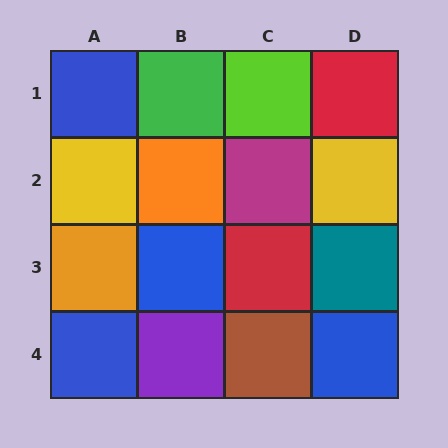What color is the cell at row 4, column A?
Blue.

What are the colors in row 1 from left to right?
Blue, green, lime, red.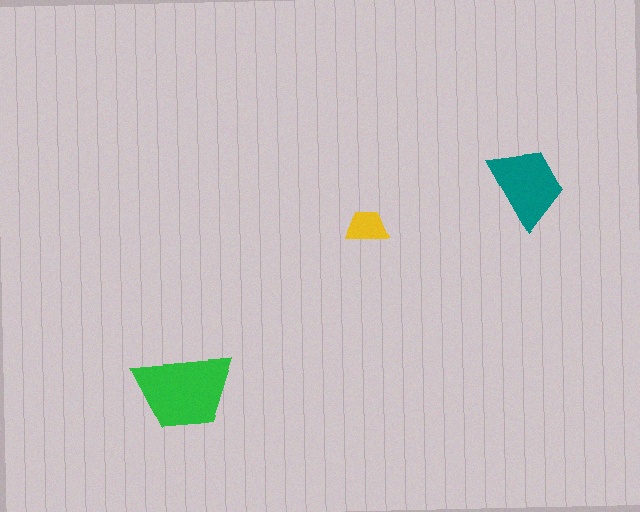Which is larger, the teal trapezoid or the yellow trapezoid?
The teal one.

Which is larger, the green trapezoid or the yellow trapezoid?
The green one.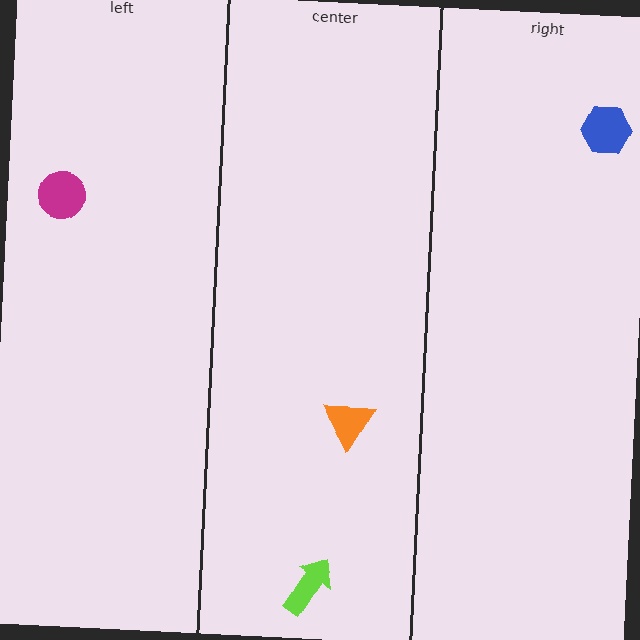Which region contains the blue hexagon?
The right region.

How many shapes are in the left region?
1.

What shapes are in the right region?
The blue hexagon.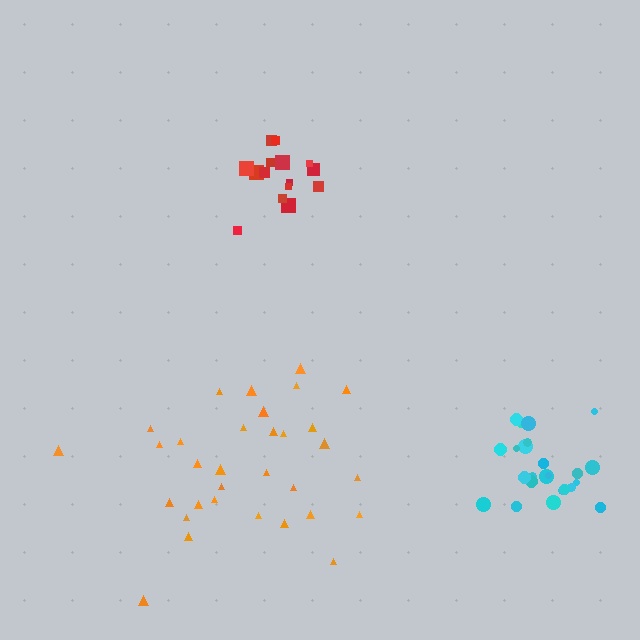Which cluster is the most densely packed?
Cyan.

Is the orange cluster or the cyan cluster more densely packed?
Cyan.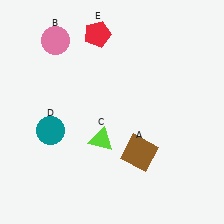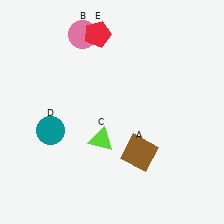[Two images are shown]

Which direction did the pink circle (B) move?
The pink circle (B) moved right.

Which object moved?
The pink circle (B) moved right.